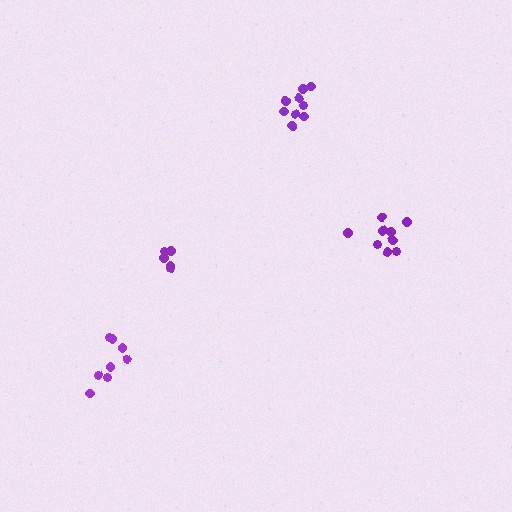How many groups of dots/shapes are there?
There are 4 groups.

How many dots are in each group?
Group 1: 9 dots, Group 2: 9 dots, Group 3: 5 dots, Group 4: 8 dots (31 total).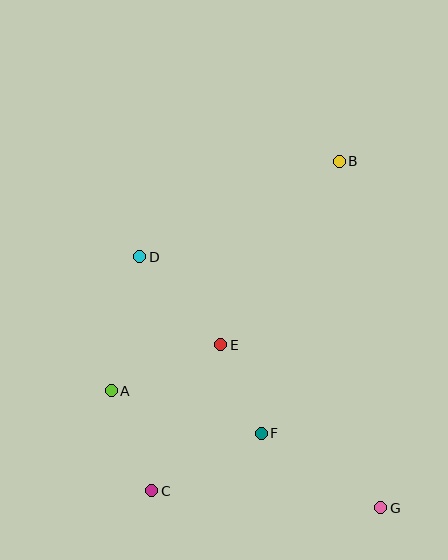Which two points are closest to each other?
Points E and F are closest to each other.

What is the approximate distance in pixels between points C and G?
The distance between C and G is approximately 230 pixels.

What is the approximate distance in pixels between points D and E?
The distance between D and E is approximately 120 pixels.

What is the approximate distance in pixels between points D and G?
The distance between D and G is approximately 348 pixels.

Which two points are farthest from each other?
Points B and C are farthest from each other.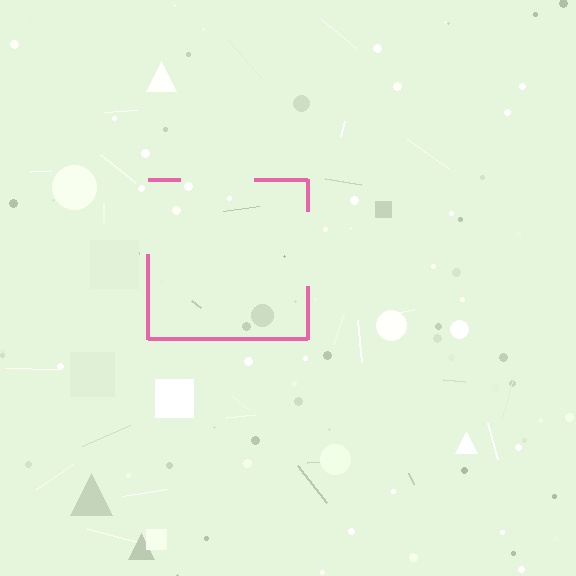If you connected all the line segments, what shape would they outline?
They would outline a square.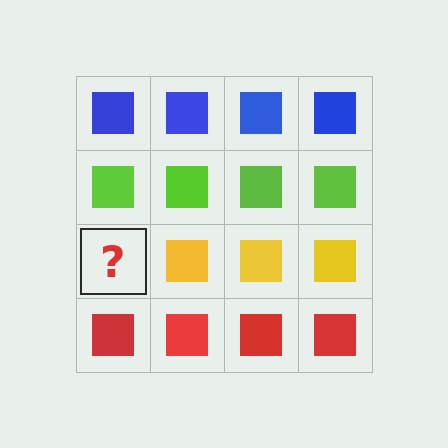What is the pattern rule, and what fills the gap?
The rule is that each row has a consistent color. The gap should be filled with a yellow square.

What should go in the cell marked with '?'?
The missing cell should contain a yellow square.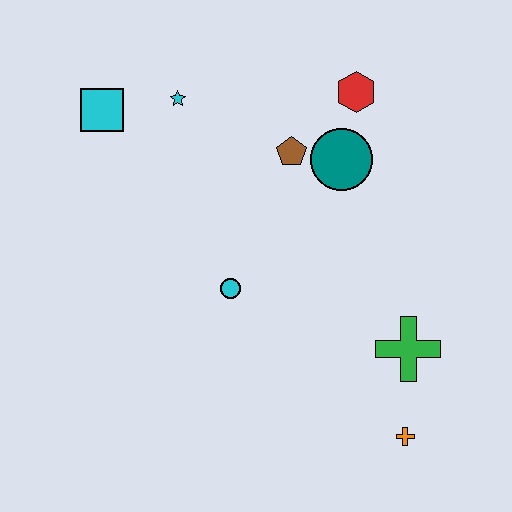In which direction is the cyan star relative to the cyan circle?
The cyan star is above the cyan circle.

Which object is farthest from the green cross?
The cyan square is farthest from the green cross.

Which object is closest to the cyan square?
The cyan star is closest to the cyan square.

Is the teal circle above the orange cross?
Yes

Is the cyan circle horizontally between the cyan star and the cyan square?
No